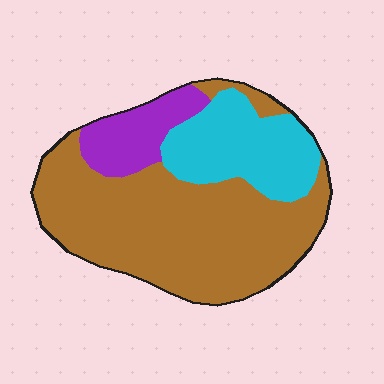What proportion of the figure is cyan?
Cyan covers roughly 25% of the figure.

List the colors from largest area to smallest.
From largest to smallest: brown, cyan, purple.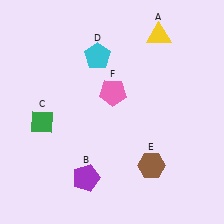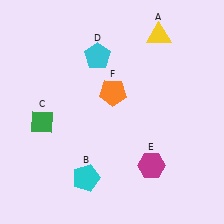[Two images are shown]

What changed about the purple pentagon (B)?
In Image 1, B is purple. In Image 2, it changed to cyan.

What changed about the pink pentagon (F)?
In Image 1, F is pink. In Image 2, it changed to orange.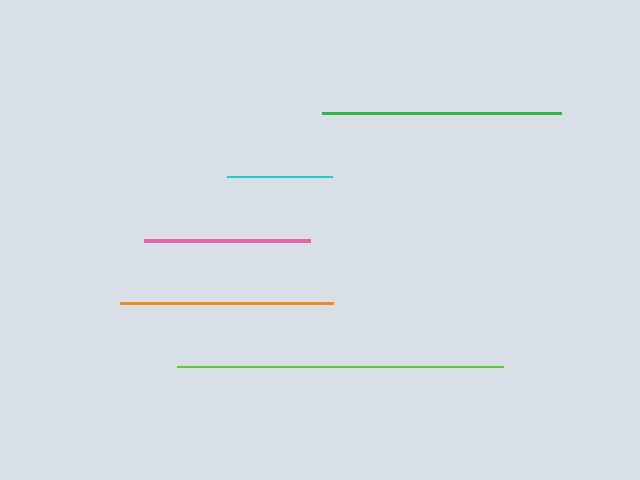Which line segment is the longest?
The lime line is the longest at approximately 326 pixels.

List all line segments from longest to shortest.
From longest to shortest: lime, green, orange, pink, cyan.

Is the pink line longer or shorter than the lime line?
The lime line is longer than the pink line.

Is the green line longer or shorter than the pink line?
The green line is longer than the pink line.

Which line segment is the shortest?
The cyan line is the shortest at approximately 105 pixels.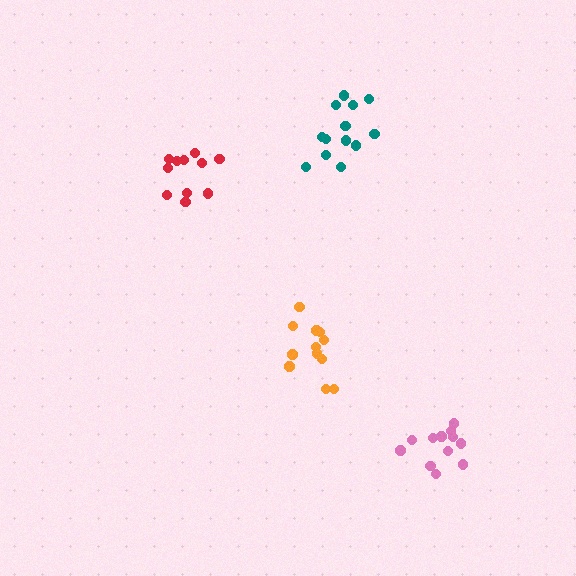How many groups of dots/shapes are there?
There are 4 groups.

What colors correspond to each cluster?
The clusters are colored: teal, pink, red, orange.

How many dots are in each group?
Group 1: 13 dots, Group 2: 12 dots, Group 3: 11 dots, Group 4: 12 dots (48 total).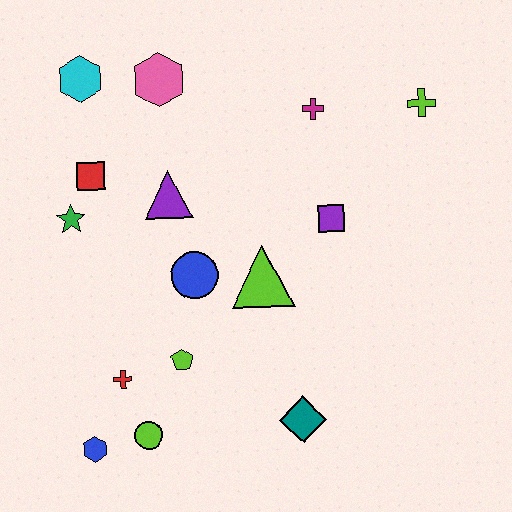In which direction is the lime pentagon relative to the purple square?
The lime pentagon is to the left of the purple square.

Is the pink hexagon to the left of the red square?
No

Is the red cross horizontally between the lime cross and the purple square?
No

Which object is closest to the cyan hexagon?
The pink hexagon is closest to the cyan hexagon.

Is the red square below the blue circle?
No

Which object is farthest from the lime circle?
The lime cross is farthest from the lime circle.